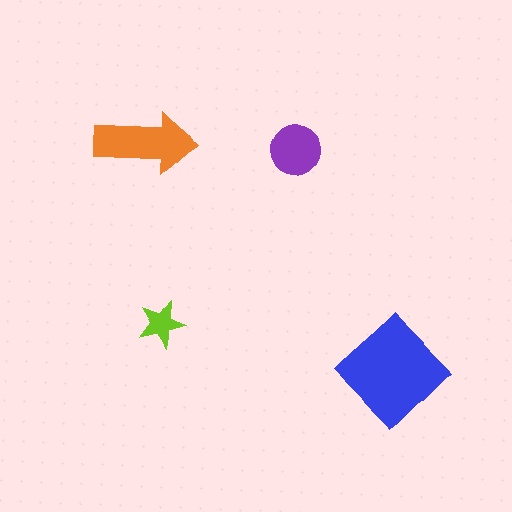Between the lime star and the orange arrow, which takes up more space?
The orange arrow.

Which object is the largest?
The blue diamond.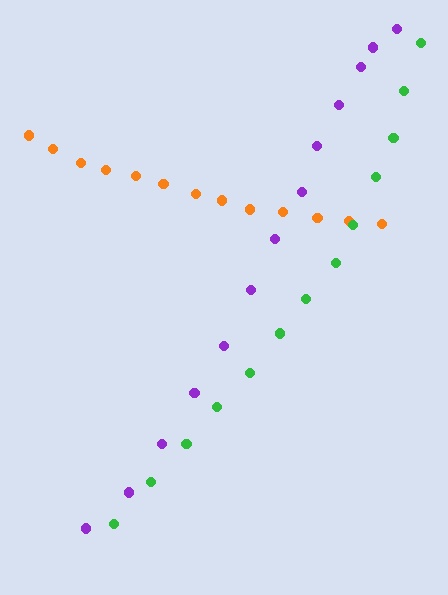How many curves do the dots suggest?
There are 3 distinct paths.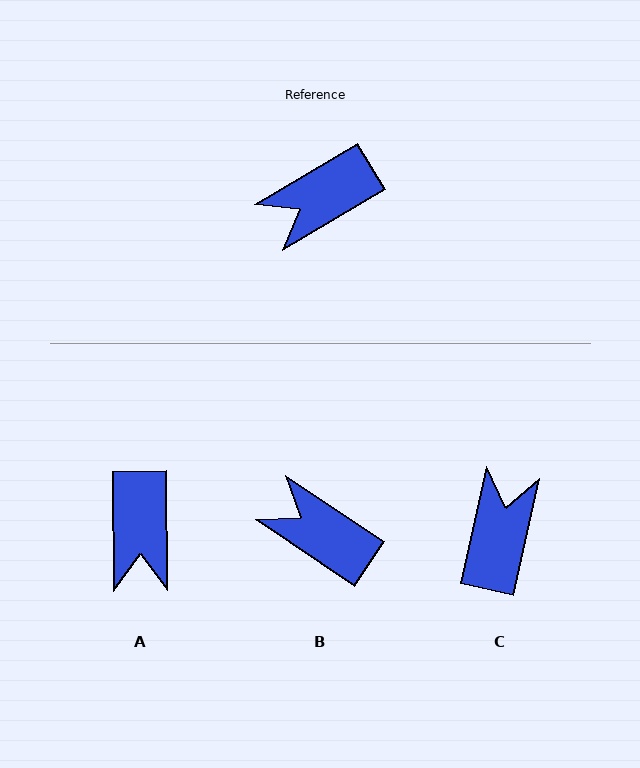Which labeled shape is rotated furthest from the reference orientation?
C, about 134 degrees away.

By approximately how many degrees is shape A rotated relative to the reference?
Approximately 60 degrees counter-clockwise.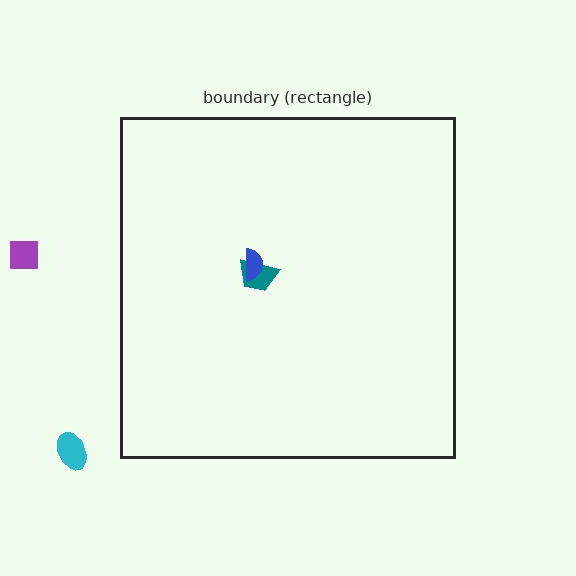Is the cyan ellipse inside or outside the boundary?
Outside.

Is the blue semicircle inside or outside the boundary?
Inside.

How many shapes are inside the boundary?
2 inside, 2 outside.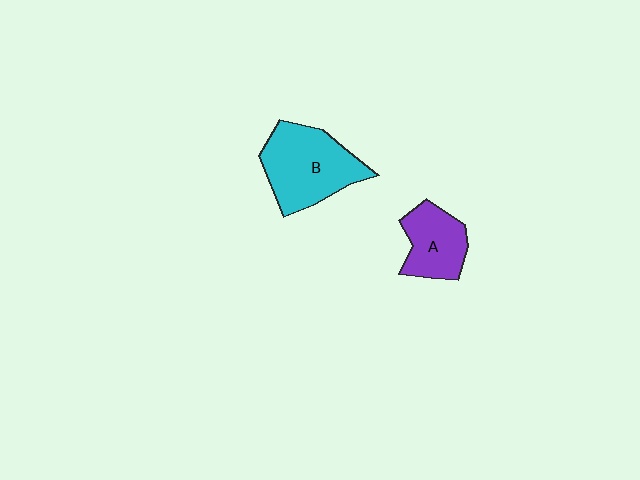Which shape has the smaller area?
Shape A (purple).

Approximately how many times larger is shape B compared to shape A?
Approximately 1.6 times.